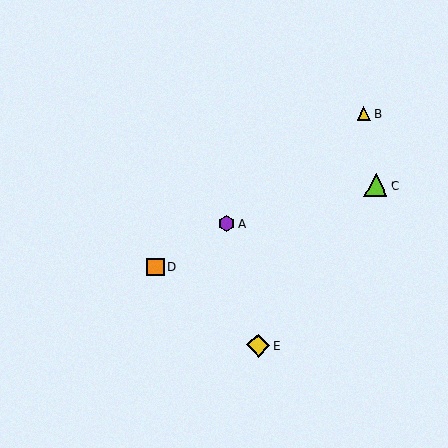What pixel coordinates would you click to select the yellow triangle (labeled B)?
Click at (364, 114) to select the yellow triangle B.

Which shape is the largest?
The lime triangle (labeled C) is the largest.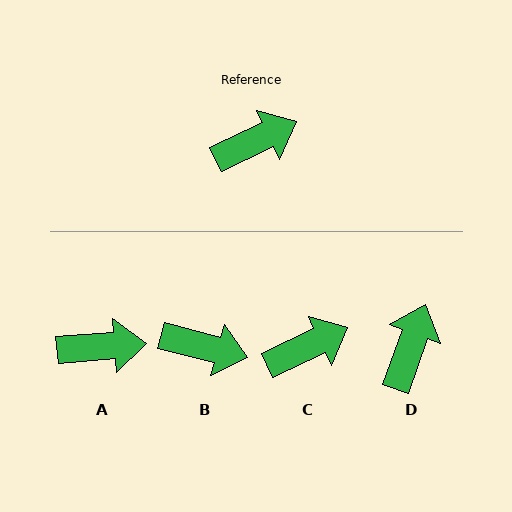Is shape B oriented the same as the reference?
No, it is off by about 40 degrees.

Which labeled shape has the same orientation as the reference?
C.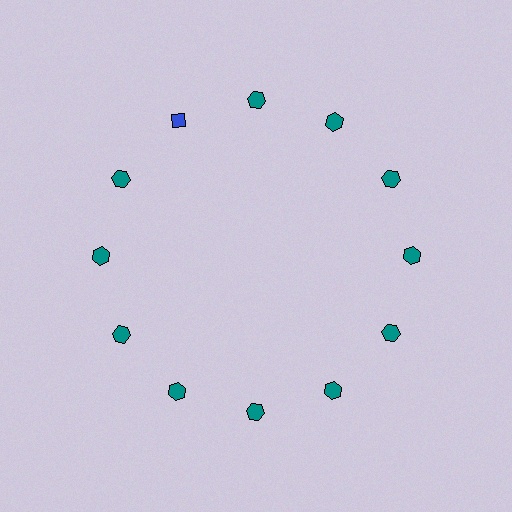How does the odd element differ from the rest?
It differs in both color (blue instead of teal) and shape (diamond instead of hexagon).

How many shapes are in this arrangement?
There are 12 shapes arranged in a ring pattern.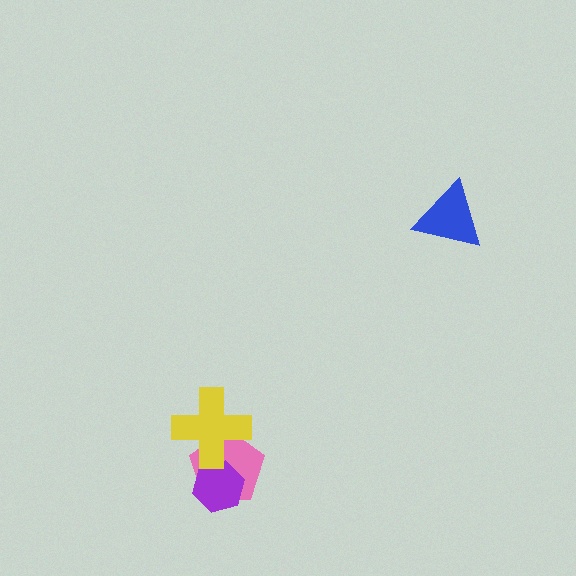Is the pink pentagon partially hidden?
Yes, it is partially covered by another shape.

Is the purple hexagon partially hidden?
Yes, it is partially covered by another shape.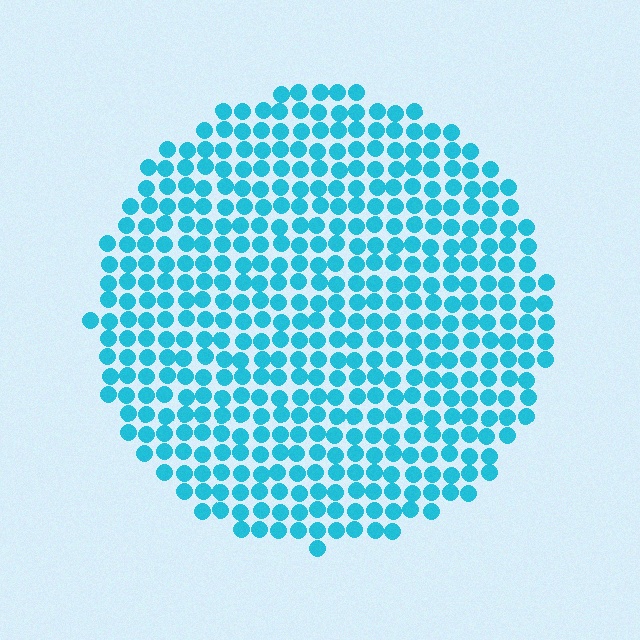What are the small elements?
The small elements are circles.